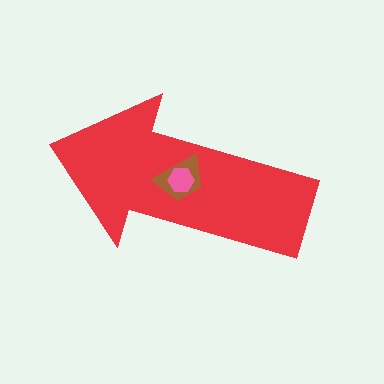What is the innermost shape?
The pink hexagon.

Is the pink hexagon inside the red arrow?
Yes.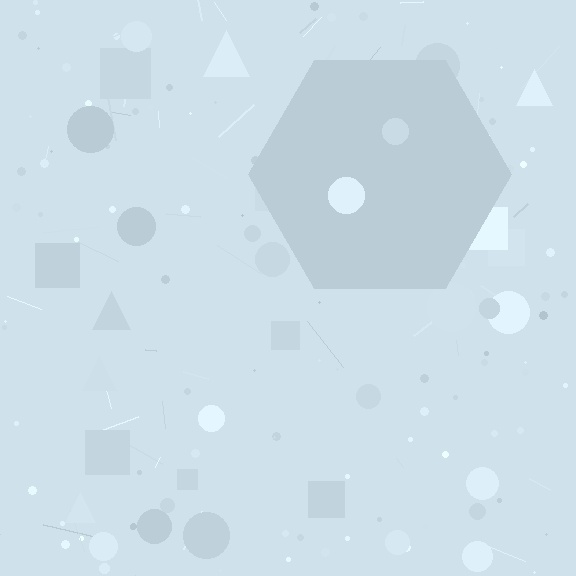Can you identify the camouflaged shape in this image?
The camouflaged shape is a hexagon.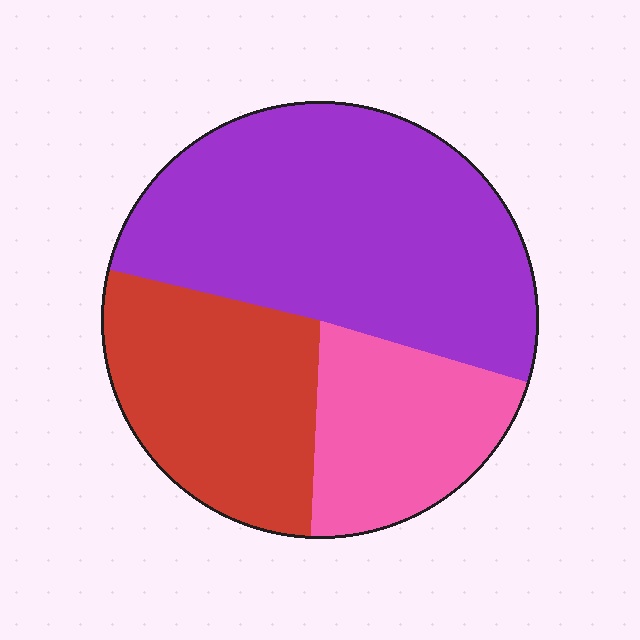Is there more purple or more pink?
Purple.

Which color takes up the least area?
Pink, at roughly 20%.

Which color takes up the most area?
Purple, at roughly 50%.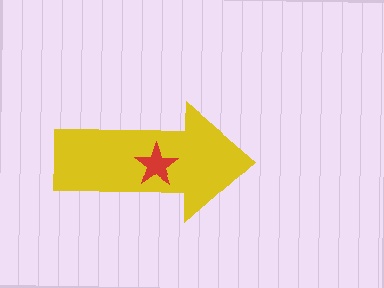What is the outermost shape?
The yellow arrow.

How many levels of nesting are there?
2.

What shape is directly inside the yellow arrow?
The red star.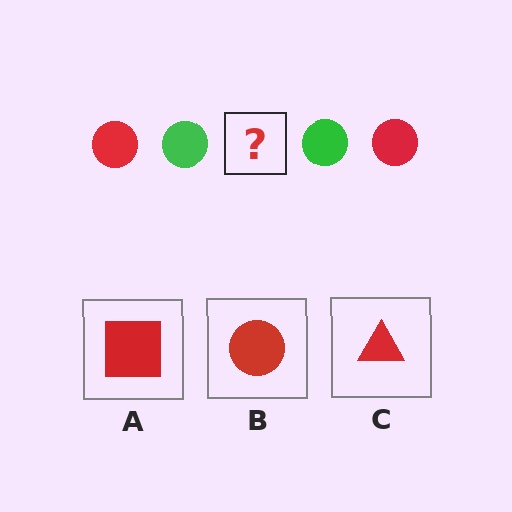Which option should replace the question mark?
Option B.